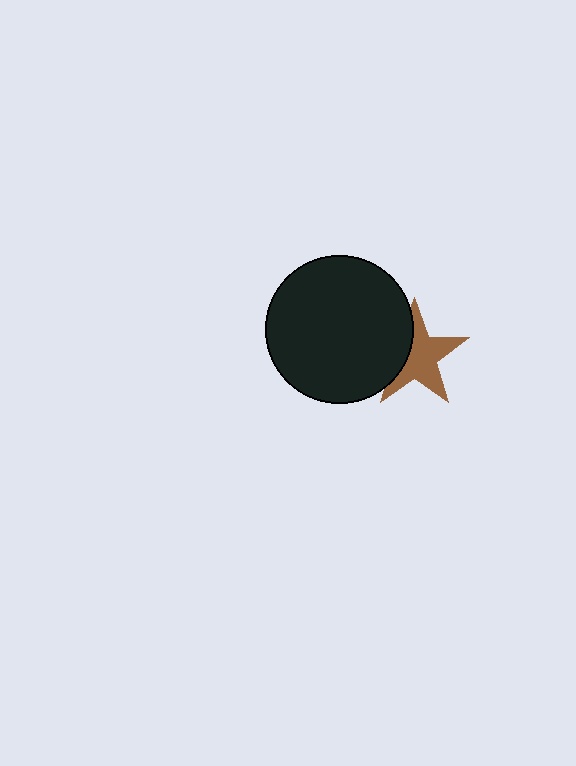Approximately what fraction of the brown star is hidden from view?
Roughly 33% of the brown star is hidden behind the black circle.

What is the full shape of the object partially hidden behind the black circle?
The partially hidden object is a brown star.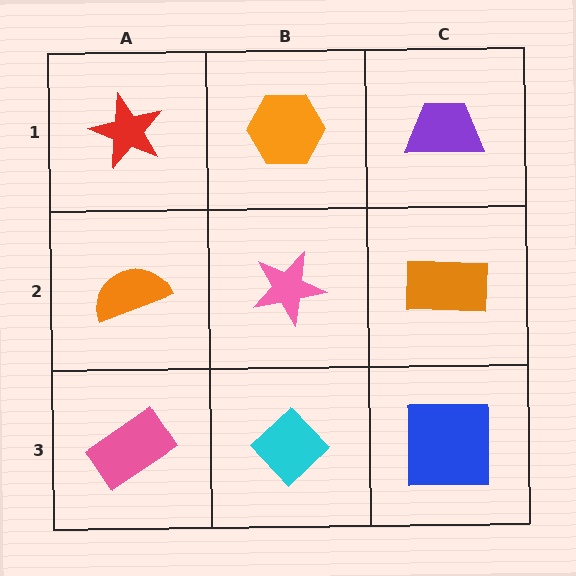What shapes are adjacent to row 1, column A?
An orange semicircle (row 2, column A), an orange hexagon (row 1, column B).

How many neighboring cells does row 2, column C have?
3.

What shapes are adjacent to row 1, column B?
A pink star (row 2, column B), a red star (row 1, column A), a purple trapezoid (row 1, column C).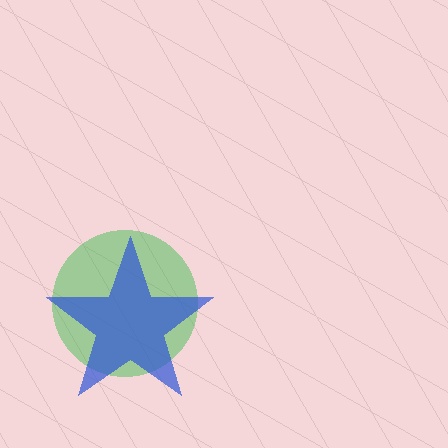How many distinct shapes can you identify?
There are 2 distinct shapes: a green circle, a blue star.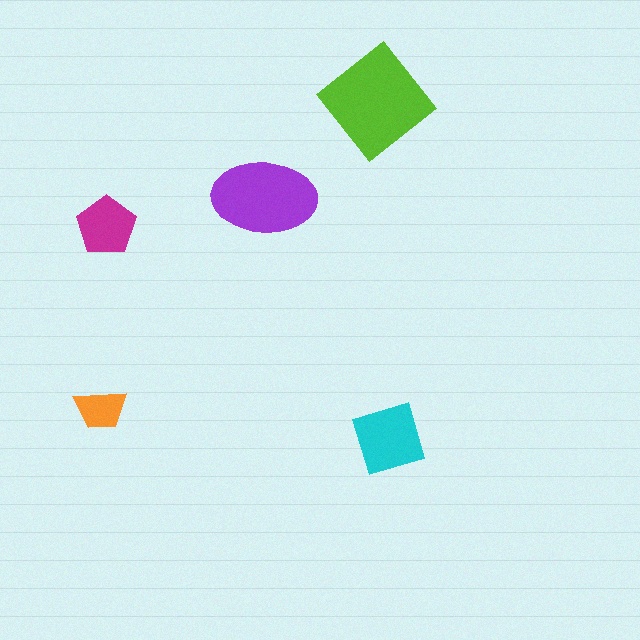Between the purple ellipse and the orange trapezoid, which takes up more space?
The purple ellipse.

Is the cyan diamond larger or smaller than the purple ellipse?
Smaller.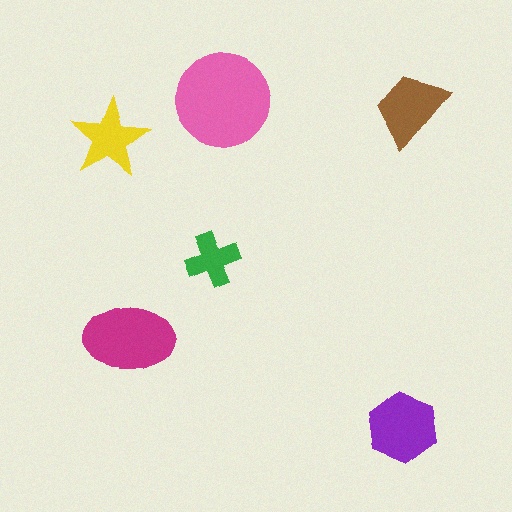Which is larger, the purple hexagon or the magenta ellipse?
The magenta ellipse.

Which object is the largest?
The pink circle.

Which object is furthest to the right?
The purple hexagon is rightmost.